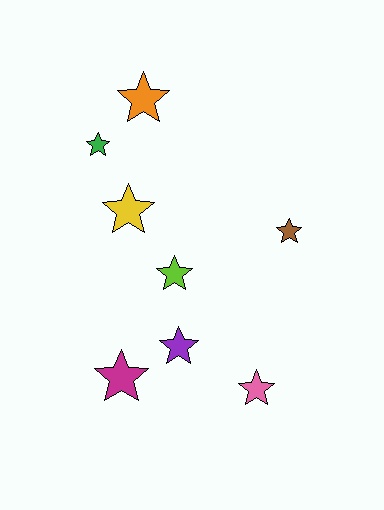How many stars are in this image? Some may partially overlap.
There are 8 stars.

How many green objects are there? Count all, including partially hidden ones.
There is 1 green object.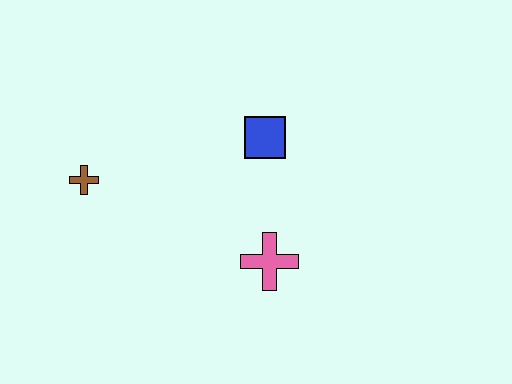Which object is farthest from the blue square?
The brown cross is farthest from the blue square.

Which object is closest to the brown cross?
The blue square is closest to the brown cross.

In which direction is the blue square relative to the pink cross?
The blue square is above the pink cross.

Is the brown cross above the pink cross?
Yes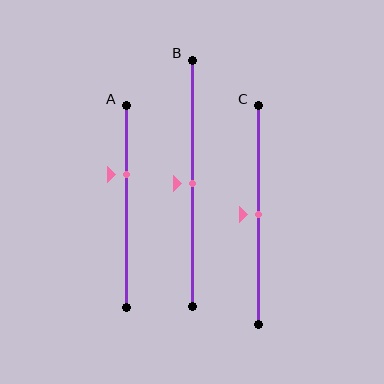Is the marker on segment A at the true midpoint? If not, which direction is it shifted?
No, the marker on segment A is shifted upward by about 16% of the segment length.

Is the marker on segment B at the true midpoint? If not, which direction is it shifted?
Yes, the marker on segment B is at the true midpoint.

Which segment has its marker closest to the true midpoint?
Segment B has its marker closest to the true midpoint.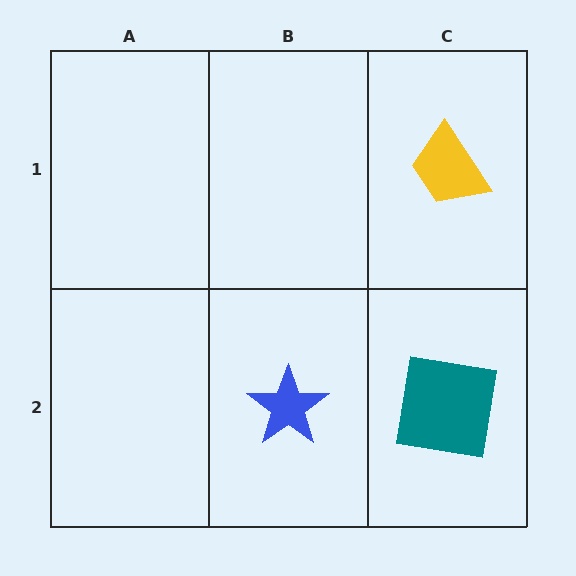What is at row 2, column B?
A blue star.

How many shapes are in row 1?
1 shape.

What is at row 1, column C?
A yellow trapezoid.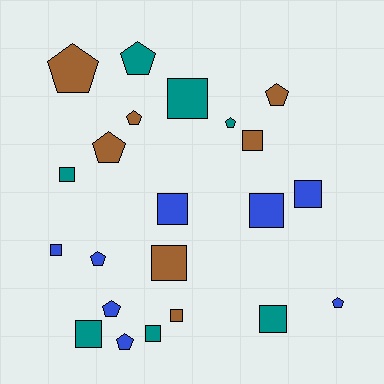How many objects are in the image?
There are 22 objects.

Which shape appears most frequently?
Square, with 12 objects.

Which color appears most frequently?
Blue, with 8 objects.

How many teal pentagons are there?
There are 2 teal pentagons.